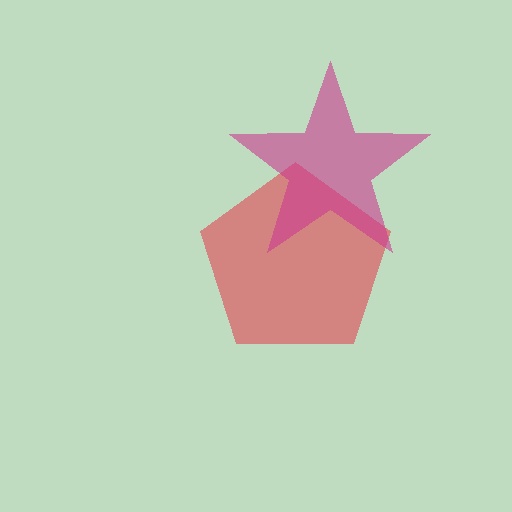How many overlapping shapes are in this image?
There are 2 overlapping shapes in the image.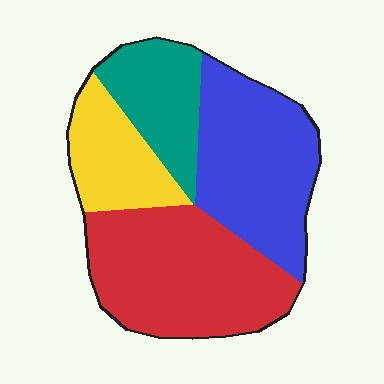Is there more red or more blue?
Red.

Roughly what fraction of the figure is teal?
Teal covers 17% of the figure.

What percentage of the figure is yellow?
Yellow takes up about one sixth (1/6) of the figure.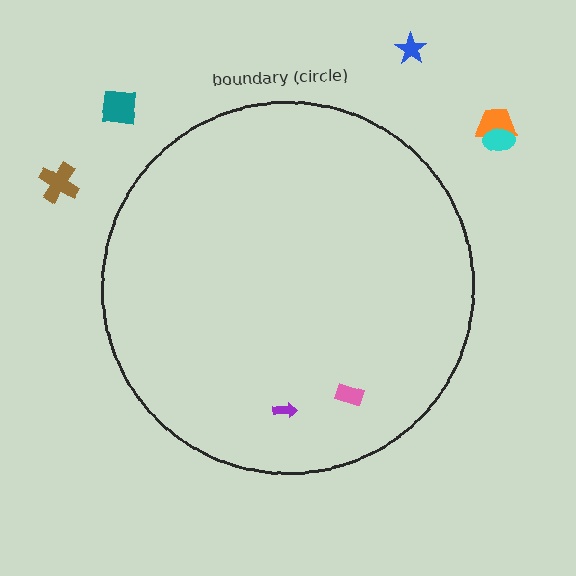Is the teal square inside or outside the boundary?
Outside.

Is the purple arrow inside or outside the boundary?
Inside.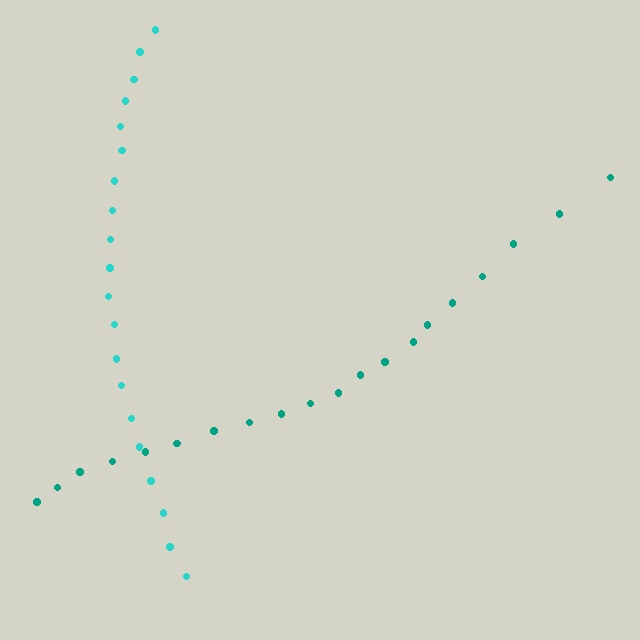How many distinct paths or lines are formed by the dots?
There are 2 distinct paths.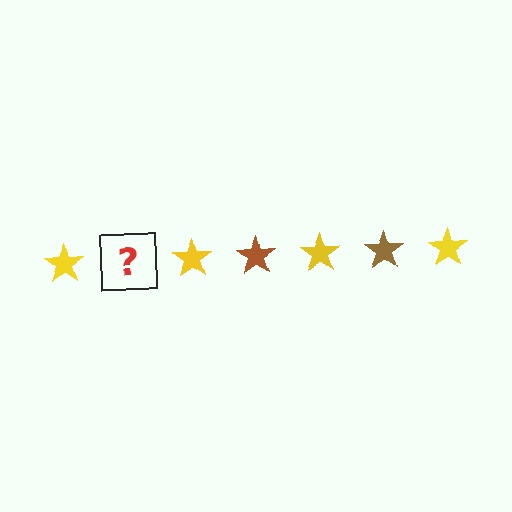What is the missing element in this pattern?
The missing element is a brown star.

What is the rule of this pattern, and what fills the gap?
The rule is that the pattern cycles through yellow, brown stars. The gap should be filled with a brown star.